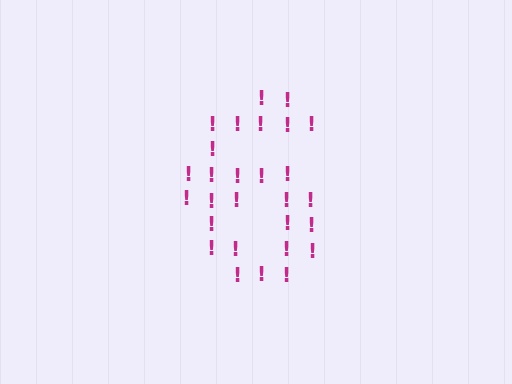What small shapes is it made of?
It is made of small exclamation marks.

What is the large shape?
The large shape is the digit 6.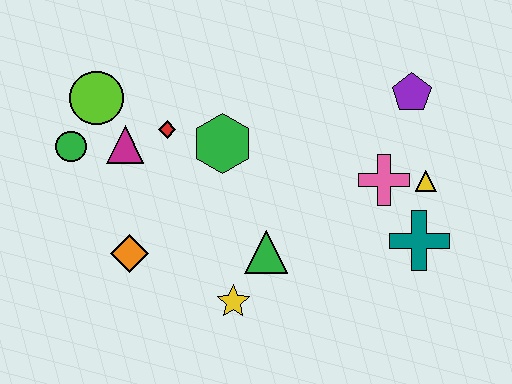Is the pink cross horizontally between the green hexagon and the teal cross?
Yes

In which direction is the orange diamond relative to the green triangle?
The orange diamond is to the left of the green triangle.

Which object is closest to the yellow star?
The green triangle is closest to the yellow star.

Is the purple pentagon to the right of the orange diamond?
Yes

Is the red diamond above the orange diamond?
Yes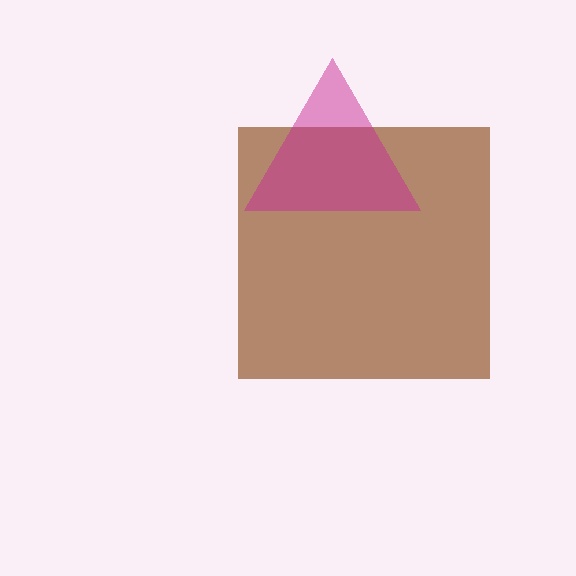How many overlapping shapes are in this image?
There are 2 overlapping shapes in the image.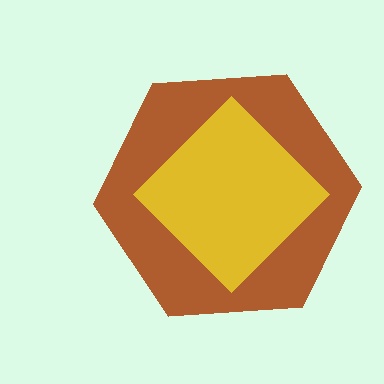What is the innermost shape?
The yellow diamond.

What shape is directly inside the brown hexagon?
The yellow diamond.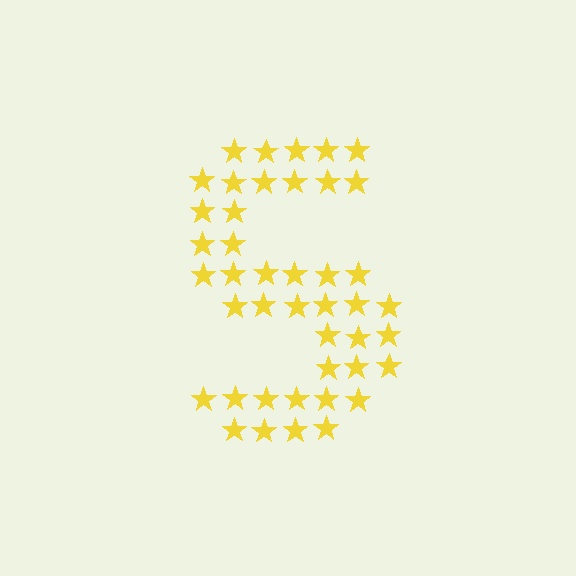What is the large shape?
The large shape is the letter S.